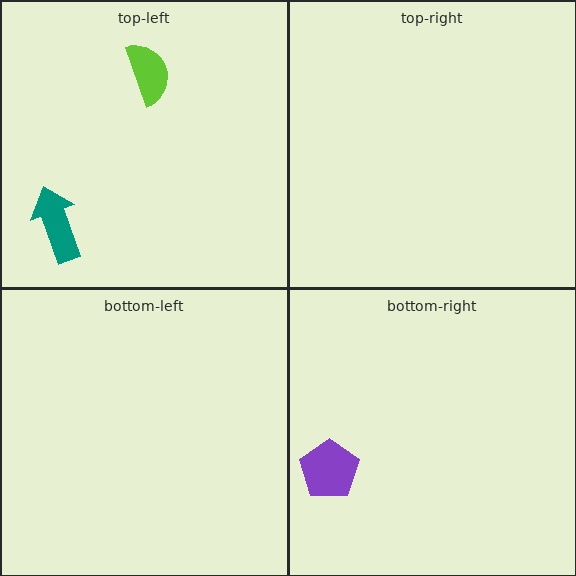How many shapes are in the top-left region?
2.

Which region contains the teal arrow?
The top-left region.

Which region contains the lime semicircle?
The top-left region.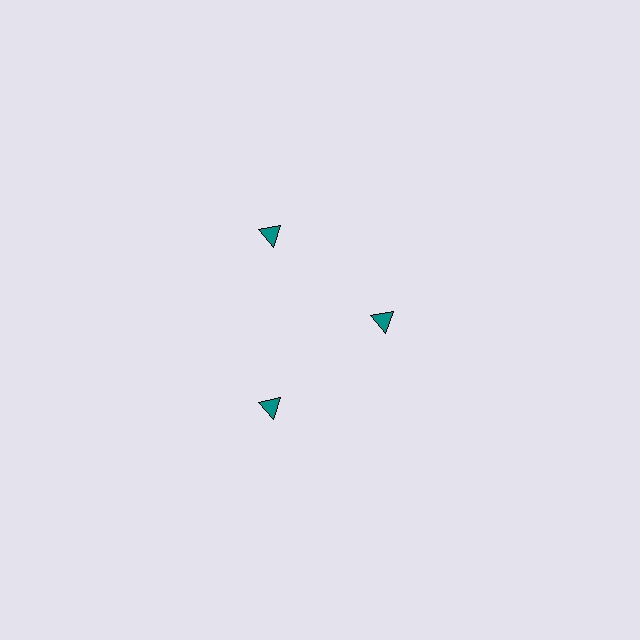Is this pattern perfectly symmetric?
No. The 3 teal triangles are arranged in a ring, but one element near the 3 o'clock position is pulled inward toward the center, breaking the 3-fold rotational symmetry.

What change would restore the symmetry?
The symmetry would be restored by moving it outward, back onto the ring so that all 3 triangles sit at equal angles and equal distance from the center.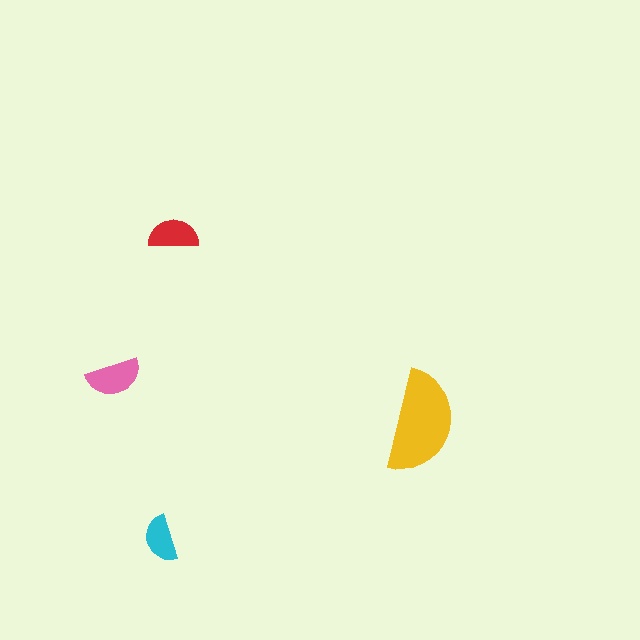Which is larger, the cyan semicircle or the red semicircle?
The red one.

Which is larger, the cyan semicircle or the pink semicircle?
The pink one.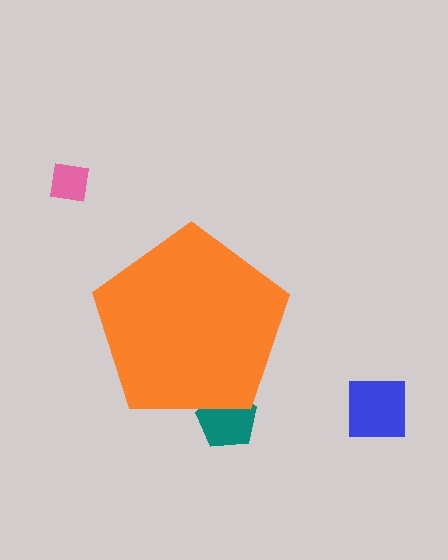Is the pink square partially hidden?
No, the pink square is fully visible.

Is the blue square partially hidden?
No, the blue square is fully visible.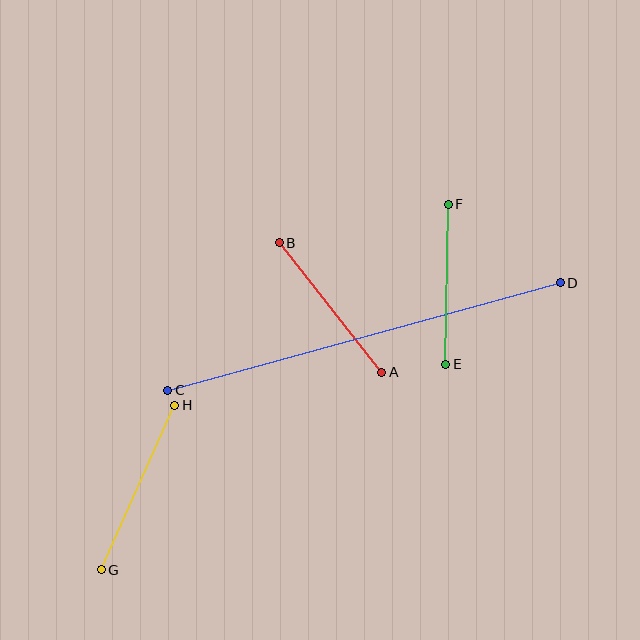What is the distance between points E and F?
The distance is approximately 160 pixels.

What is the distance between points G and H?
The distance is approximately 180 pixels.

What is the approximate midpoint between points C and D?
The midpoint is at approximately (364, 336) pixels.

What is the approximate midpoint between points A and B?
The midpoint is at approximately (331, 308) pixels.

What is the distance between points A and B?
The distance is approximately 165 pixels.